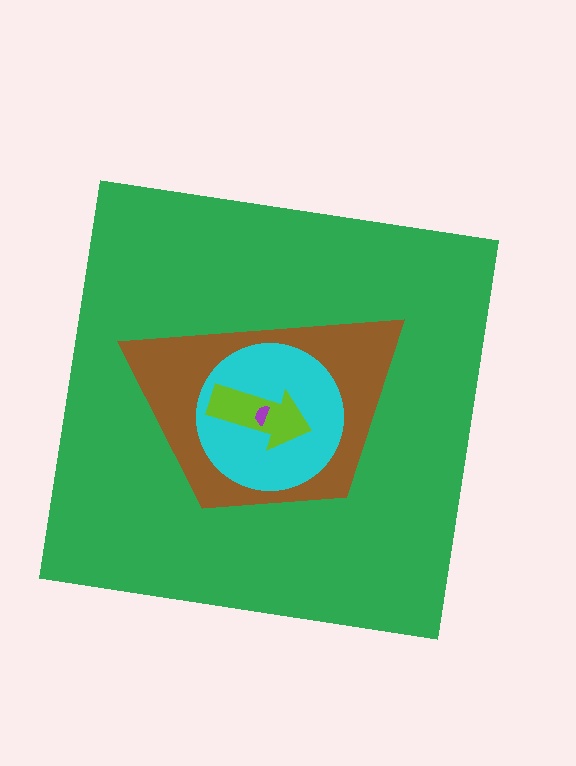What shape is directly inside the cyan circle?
The lime arrow.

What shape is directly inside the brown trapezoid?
The cyan circle.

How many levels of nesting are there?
5.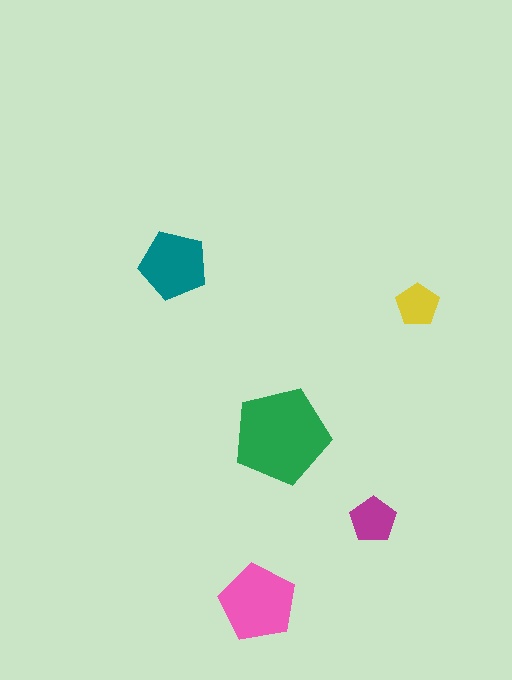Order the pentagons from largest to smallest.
the green one, the pink one, the teal one, the magenta one, the yellow one.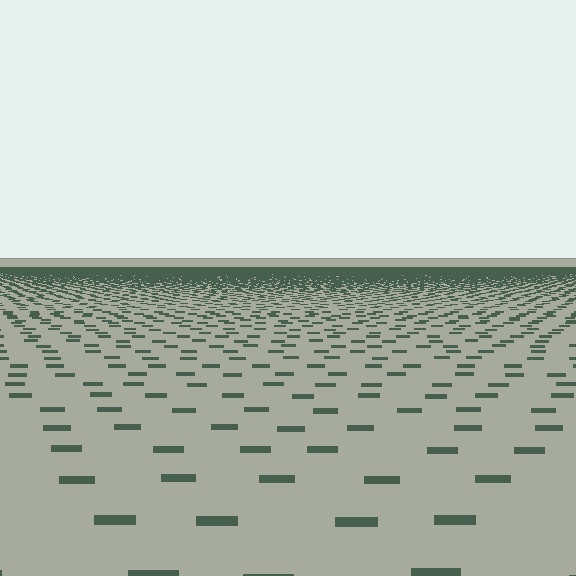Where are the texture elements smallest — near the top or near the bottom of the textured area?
Near the top.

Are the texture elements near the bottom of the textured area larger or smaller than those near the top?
Larger. Near the bottom, elements are closer to the viewer and appear at a bigger on-screen size.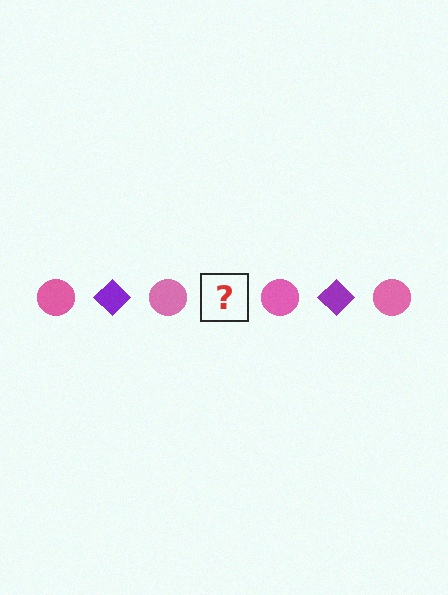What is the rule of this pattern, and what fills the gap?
The rule is that the pattern alternates between pink circle and purple diamond. The gap should be filled with a purple diamond.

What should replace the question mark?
The question mark should be replaced with a purple diamond.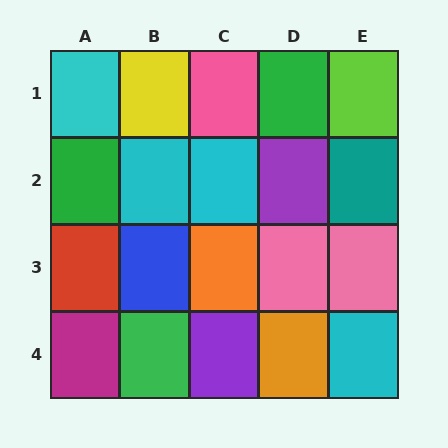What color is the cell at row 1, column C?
Pink.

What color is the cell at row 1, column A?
Cyan.